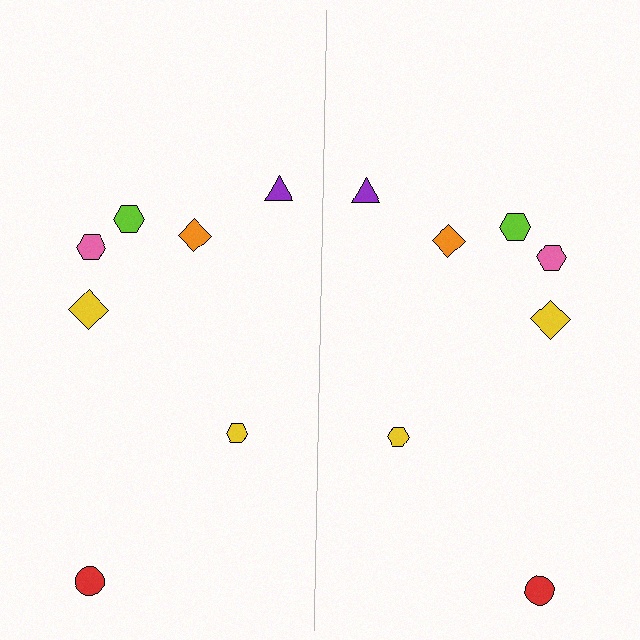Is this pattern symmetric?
Yes, this pattern has bilateral (reflection) symmetry.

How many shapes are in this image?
There are 14 shapes in this image.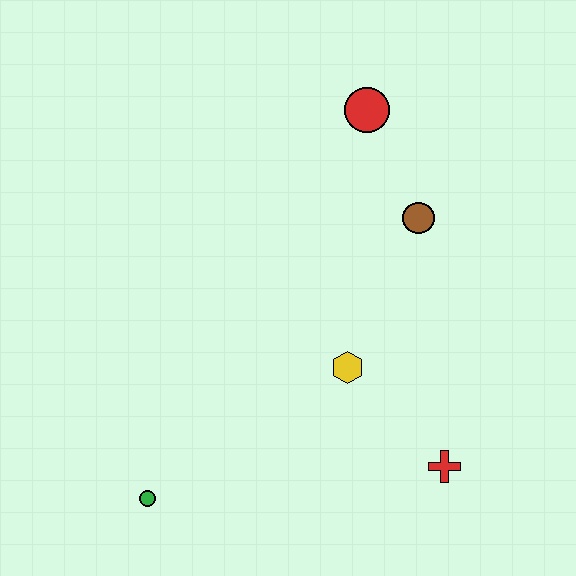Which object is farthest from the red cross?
The red circle is farthest from the red cross.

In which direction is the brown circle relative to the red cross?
The brown circle is above the red cross.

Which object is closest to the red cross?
The yellow hexagon is closest to the red cross.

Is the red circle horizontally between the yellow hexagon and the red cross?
Yes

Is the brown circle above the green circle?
Yes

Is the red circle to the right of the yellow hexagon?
Yes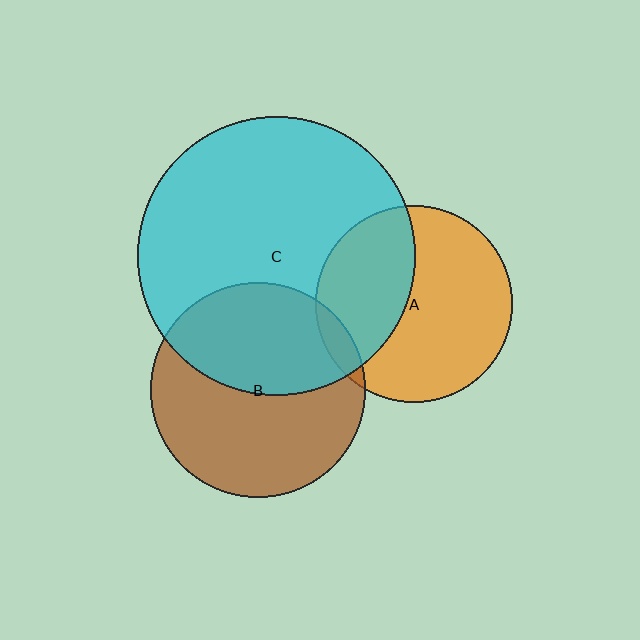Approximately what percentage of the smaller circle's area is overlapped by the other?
Approximately 40%.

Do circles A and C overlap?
Yes.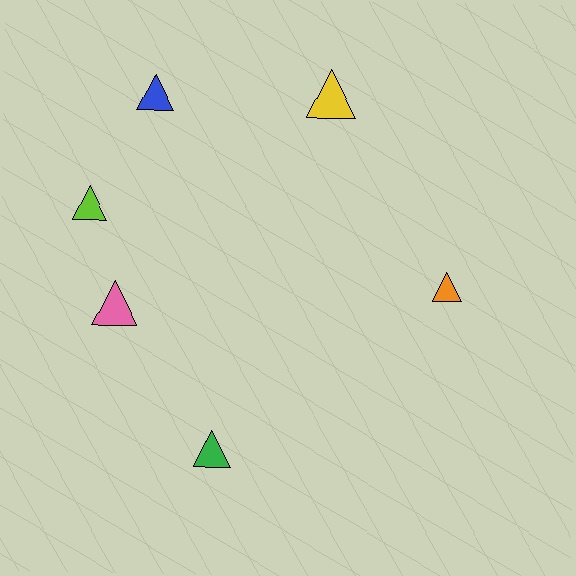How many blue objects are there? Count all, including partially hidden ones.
There is 1 blue object.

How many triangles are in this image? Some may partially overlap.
There are 6 triangles.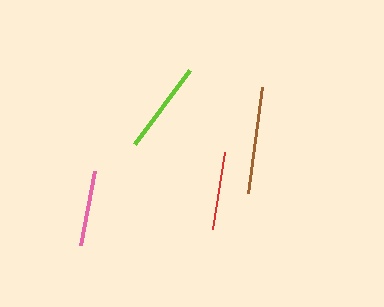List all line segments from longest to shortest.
From longest to shortest: brown, lime, red, pink.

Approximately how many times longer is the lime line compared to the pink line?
The lime line is approximately 1.2 times the length of the pink line.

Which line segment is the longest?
The brown line is the longest at approximately 107 pixels.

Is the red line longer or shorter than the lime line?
The lime line is longer than the red line.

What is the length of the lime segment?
The lime segment is approximately 92 pixels long.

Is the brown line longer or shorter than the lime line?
The brown line is longer than the lime line.